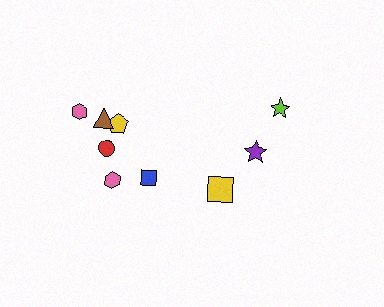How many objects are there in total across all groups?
There are 9 objects.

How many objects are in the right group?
There are 3 objects.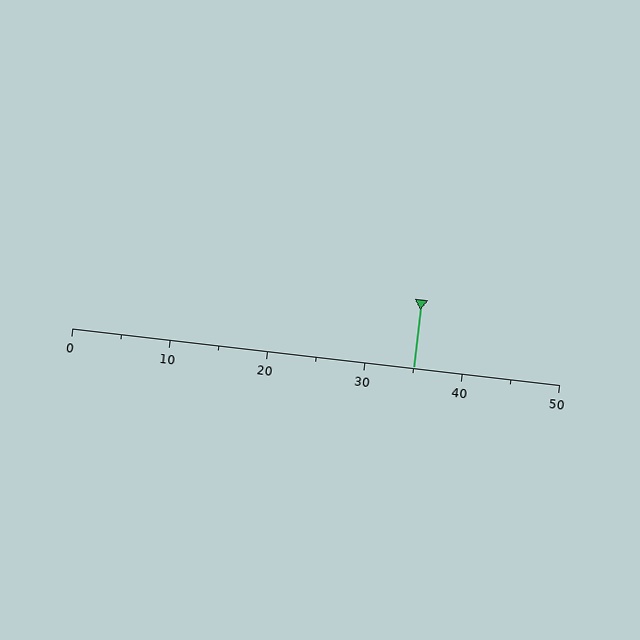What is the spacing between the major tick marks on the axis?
The major ticks are spaced 10 apart.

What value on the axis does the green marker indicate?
The marker indicates approximately 35.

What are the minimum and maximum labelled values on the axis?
The axis runs from 0 to 50.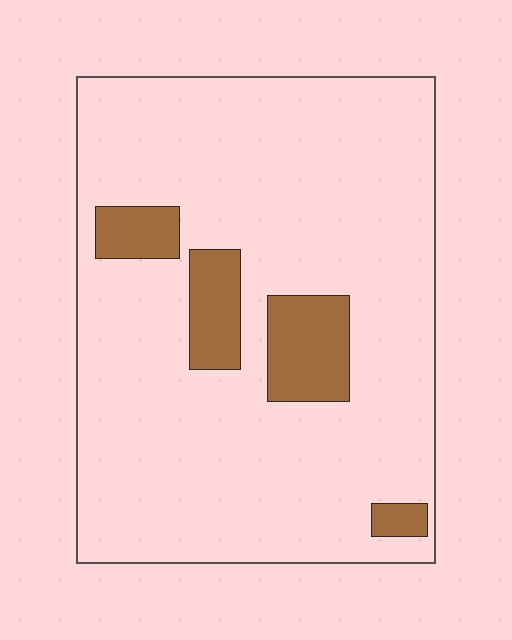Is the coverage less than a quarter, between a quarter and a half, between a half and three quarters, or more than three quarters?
Less than a quarter.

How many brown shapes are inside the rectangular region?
4.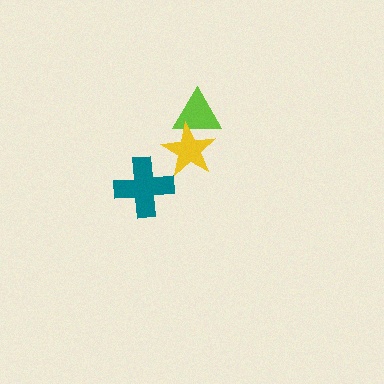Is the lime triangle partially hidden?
Yes, it is partially covered by another shape.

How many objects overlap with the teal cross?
0 objects overlap with the teal cross.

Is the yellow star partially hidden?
No, no other shape covers it.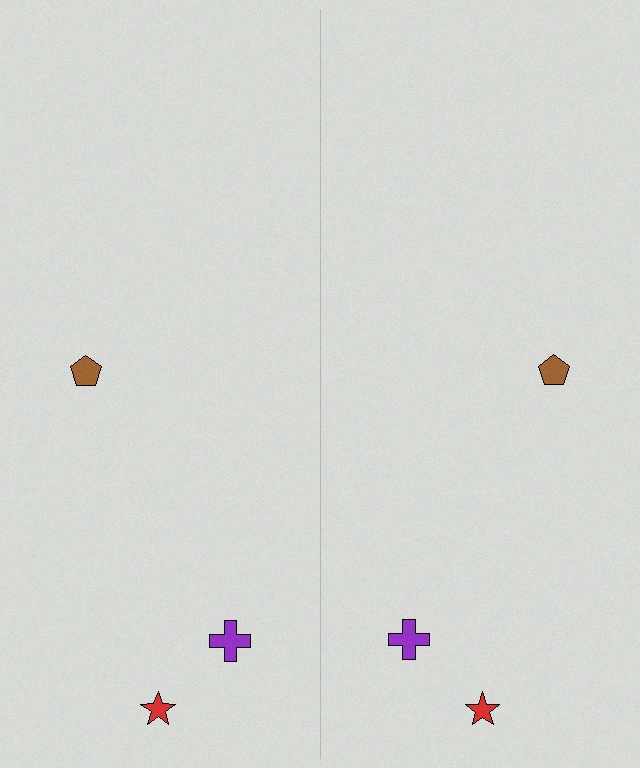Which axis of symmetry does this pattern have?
The pattern has a vertical axis of symmetry running through the center of the image.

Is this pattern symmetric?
Yes, this pattern has bilateral (reflection) symmetry.